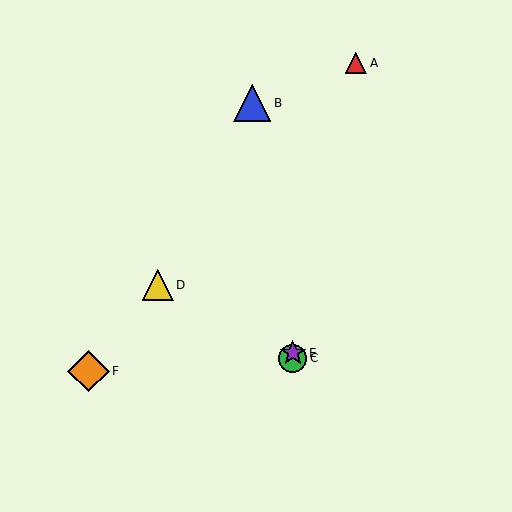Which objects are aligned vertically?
Objects C, E are aligned vertically.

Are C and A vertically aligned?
No, C is at x≈293 and A is at x≈356.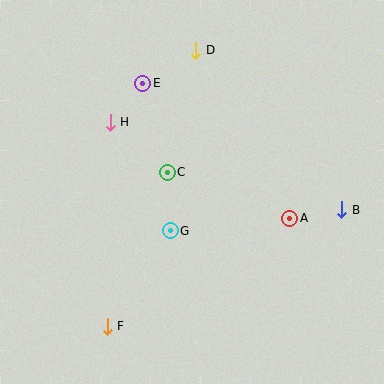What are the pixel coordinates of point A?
Point A is at (290, 218).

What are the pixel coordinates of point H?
Point H is at (110, 122).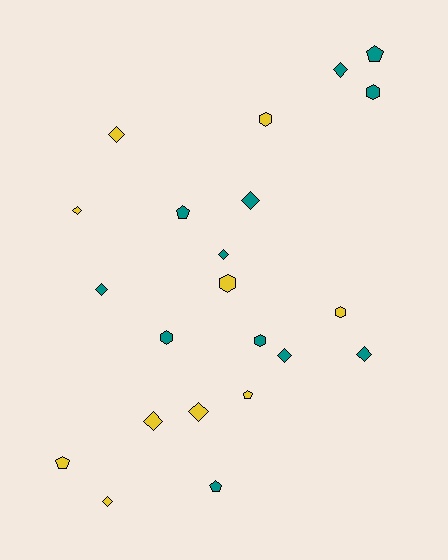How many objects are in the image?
There are 22 objects.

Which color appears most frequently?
Teal, with 12 objects.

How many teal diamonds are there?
There are 6 teal diamonds.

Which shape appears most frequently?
Diamond, with 11 objects.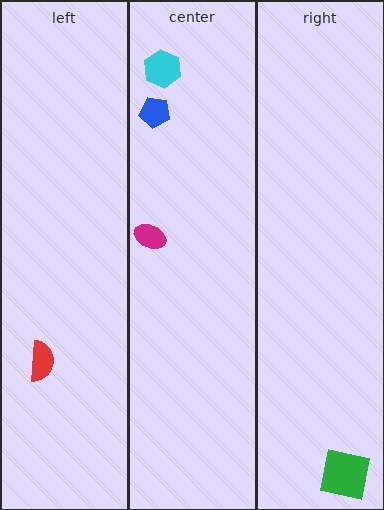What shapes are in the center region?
The cyan hexagon, the magenta ellipse, the blue pentagon.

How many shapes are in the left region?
1.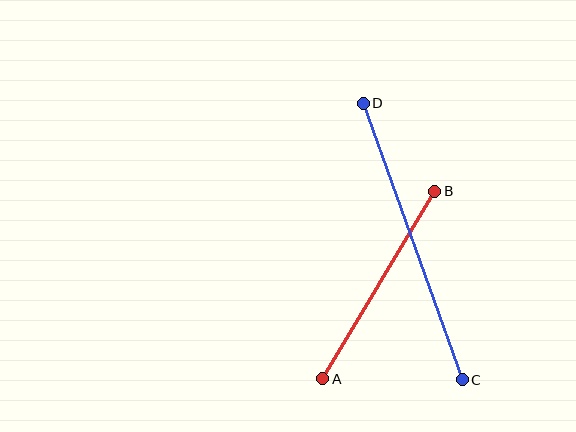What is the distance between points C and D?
The distance is approximately 294 pixels.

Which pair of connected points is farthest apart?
Points C and D are farthest apart.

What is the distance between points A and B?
The distance is approximately 218 pixels.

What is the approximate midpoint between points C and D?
The midpoint is at approximately (413, 241) pixels.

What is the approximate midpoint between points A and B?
The midpoint is at approximately (379, 285) pixels.